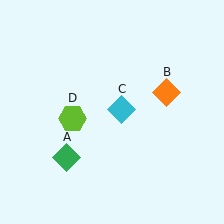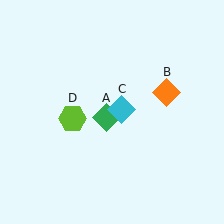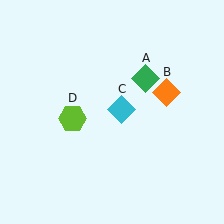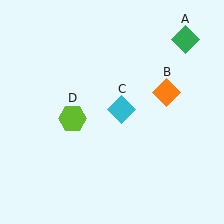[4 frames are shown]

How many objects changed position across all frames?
1 object changed position: green diamond (object A).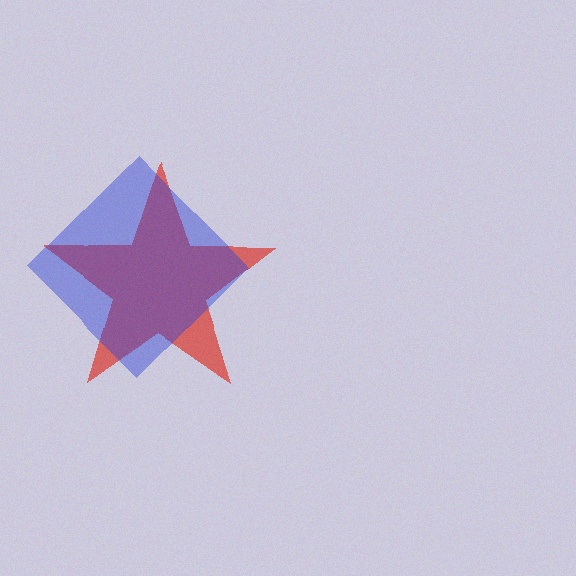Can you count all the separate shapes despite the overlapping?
Yes, there are 2 separate shapes.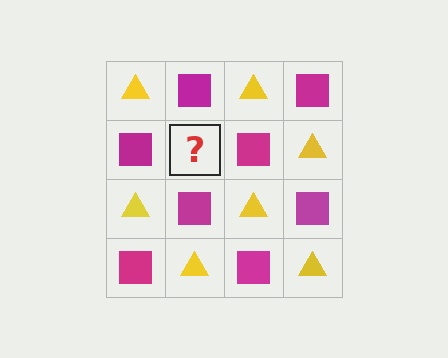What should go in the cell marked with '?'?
The missing cell should contain a yellow triangle.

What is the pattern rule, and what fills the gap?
The rule is that it alternates yellow triangle and magenta square in a checkerboard pattern. The gap should be filled with a yellow triangle.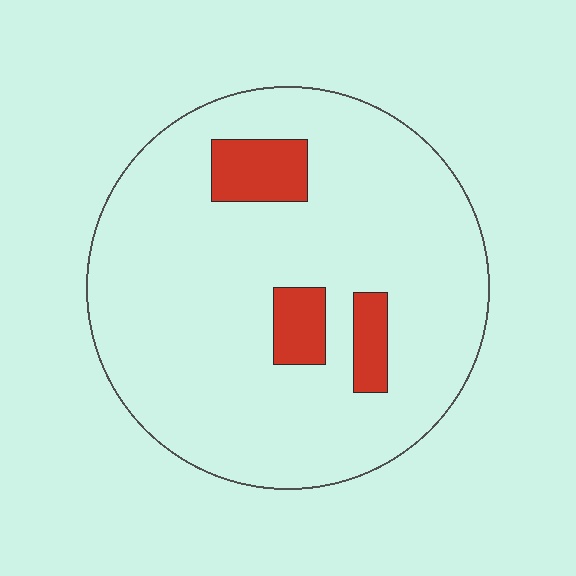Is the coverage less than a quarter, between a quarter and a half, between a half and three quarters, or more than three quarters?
Less than a quarter.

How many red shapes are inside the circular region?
3.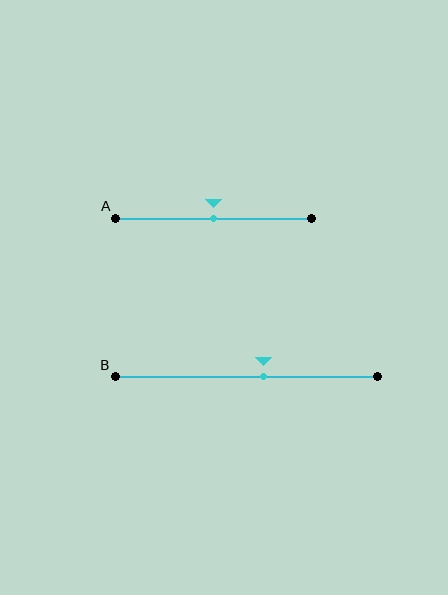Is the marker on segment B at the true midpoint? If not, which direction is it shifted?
No, the marker on segment B is shifted to the right by about 6% of the segment length.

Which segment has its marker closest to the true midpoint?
Segment A has its marker closest to the true midpoint.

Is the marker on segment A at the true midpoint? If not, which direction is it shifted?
Yes, the marker on segment A is at the true midpoint.